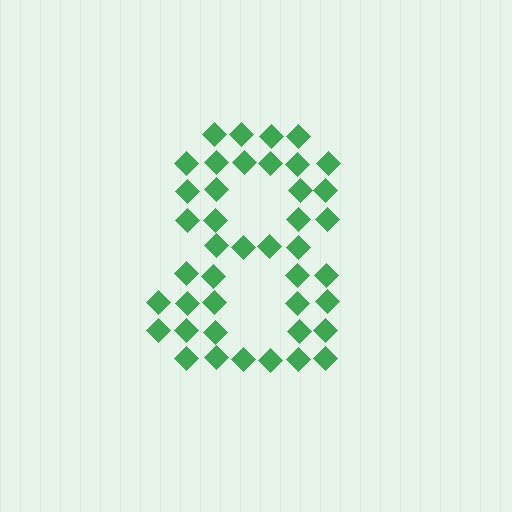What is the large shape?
The large shape is the digit 8.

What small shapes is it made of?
It is made of small diamonds.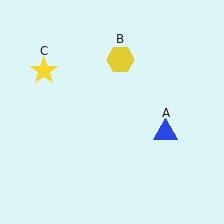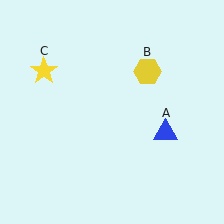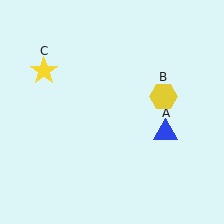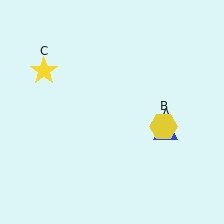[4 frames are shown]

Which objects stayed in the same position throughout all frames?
Blue triangle (object A) and yellow star (object C) remained stationary.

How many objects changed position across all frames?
1 object changed position: yellow hexagon (object B).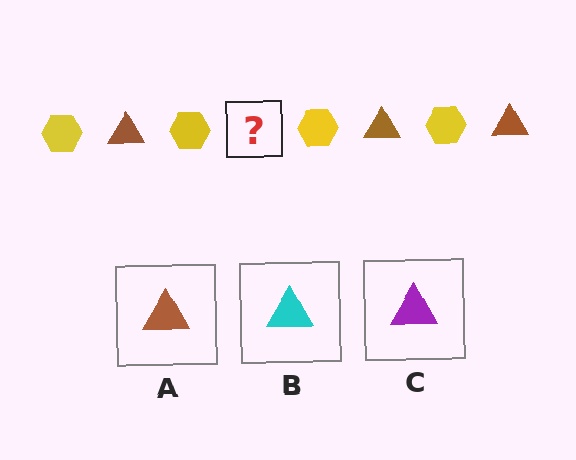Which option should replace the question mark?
Option A.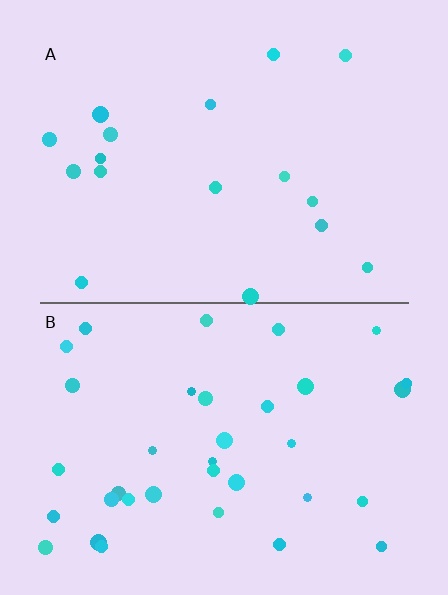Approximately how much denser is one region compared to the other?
Approximately 2.1× — region B over region A.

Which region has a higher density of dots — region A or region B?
B (the bottom).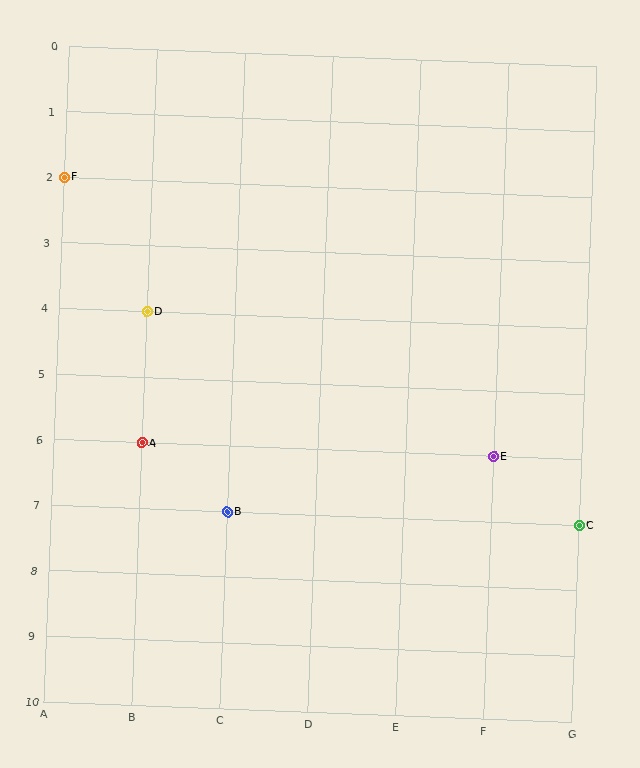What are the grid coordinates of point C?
Point C is at grid coordinates (G, 7).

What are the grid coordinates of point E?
Point E is at grid coordinates (F, 6).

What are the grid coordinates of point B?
Point B is at grid coordinates (C, 7).